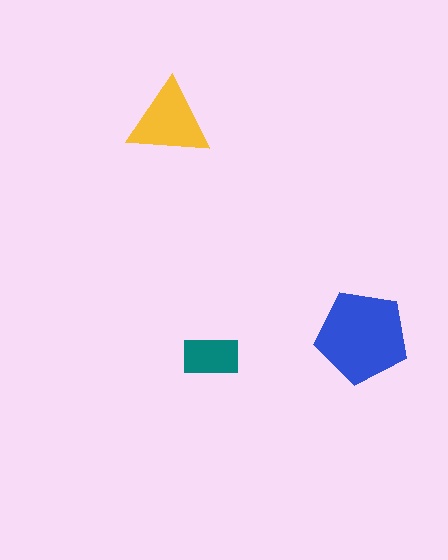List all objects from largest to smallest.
The blue pentagon, the yellow triangle, the teal rectangle.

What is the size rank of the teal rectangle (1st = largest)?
3rd.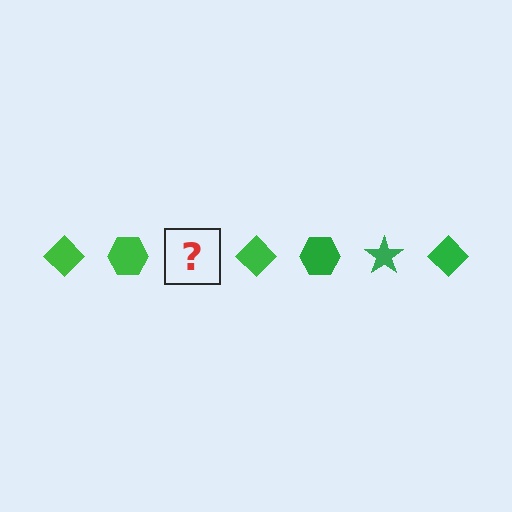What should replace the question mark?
The question mark should be replaced with a green star.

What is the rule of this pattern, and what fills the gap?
The rule is that the pattern cycles through diamond, hexagon, star shapes in green. The gap should be filled with a green star.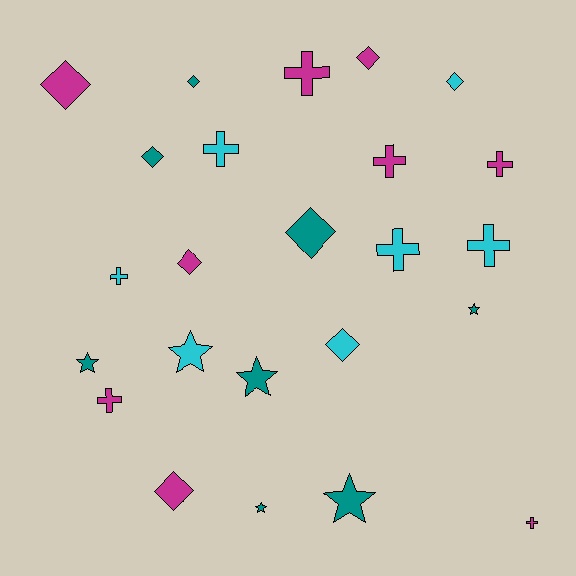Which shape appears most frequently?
Diamond, with 9 objects.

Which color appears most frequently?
Magenta, with 9 objects.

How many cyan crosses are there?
There are 4 cyan crosses.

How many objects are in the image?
There are 24 objects.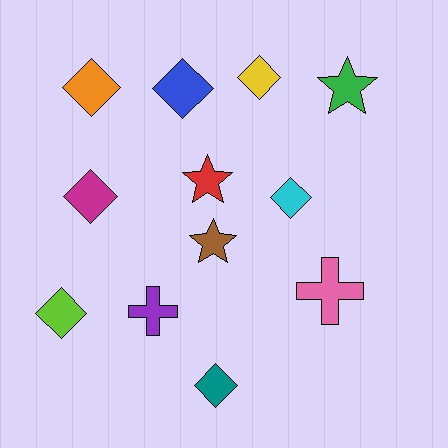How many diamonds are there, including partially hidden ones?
There are 7 diamonds.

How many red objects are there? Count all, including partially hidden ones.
There is 1 red object.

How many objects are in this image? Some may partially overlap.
There are 12 objects.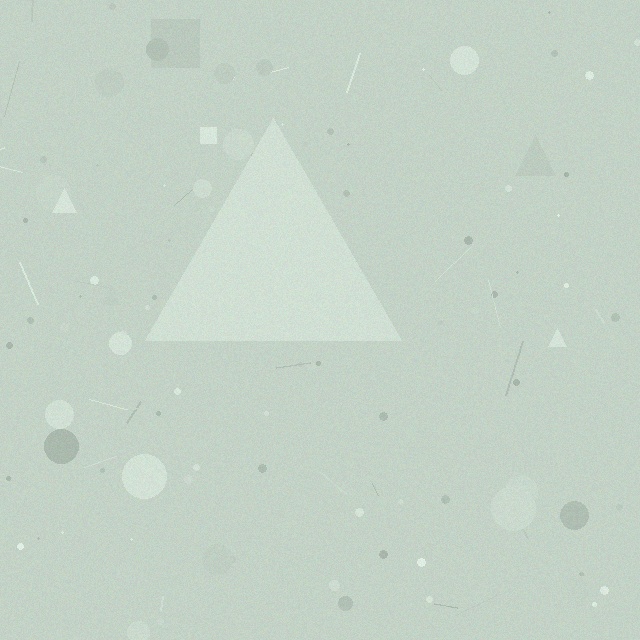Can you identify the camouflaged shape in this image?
The camouflaged shape is a triangle.